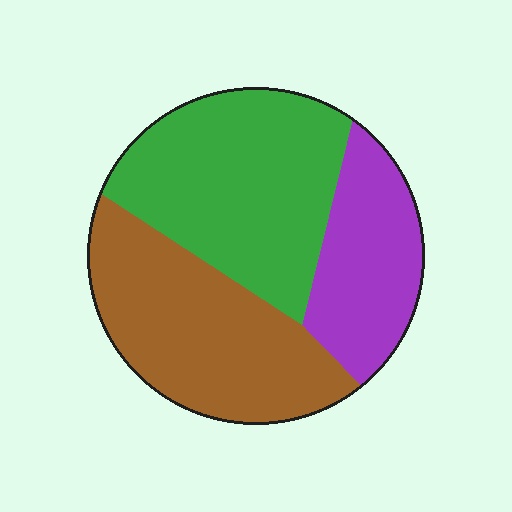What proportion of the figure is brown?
Brown takes up between a third and a half of the figure.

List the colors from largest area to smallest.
From largest to smallest: green, brown, purple.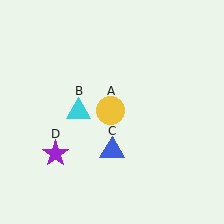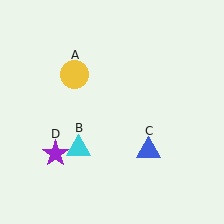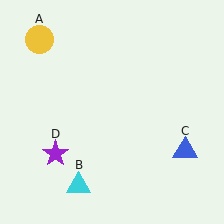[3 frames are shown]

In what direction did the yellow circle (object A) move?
The yellow circle (object A) moved up and to the left.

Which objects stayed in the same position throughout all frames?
Purple star (object D) remained stationary.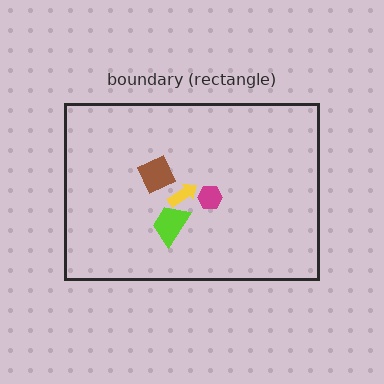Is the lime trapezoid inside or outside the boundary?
Inside.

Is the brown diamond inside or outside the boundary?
Inside.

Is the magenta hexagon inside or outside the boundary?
Inside.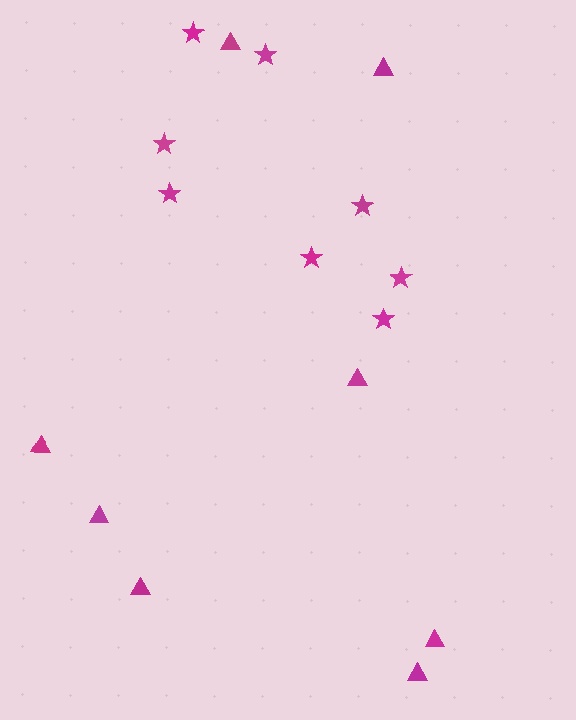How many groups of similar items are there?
There are 2 groups: one group of stars (8) and one group of triangles (8).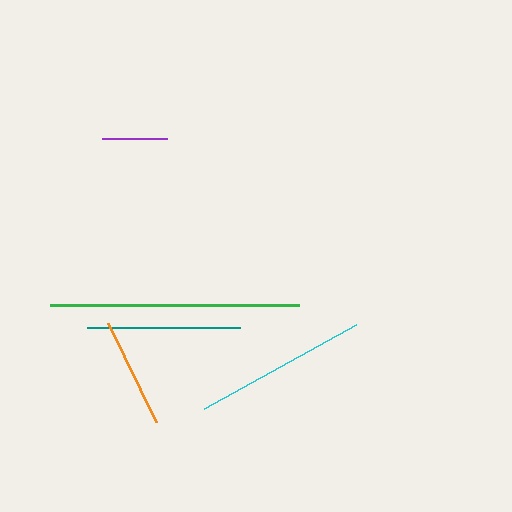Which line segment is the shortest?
The purple line is the shortest at approximately 65 pixels.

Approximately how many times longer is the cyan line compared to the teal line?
The cyan line is approximately 1.1 times the length of the teal line.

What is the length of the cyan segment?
The cyan segment is approximately 174 pixels long.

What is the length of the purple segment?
The purple segment is approximately 65 pixels long.